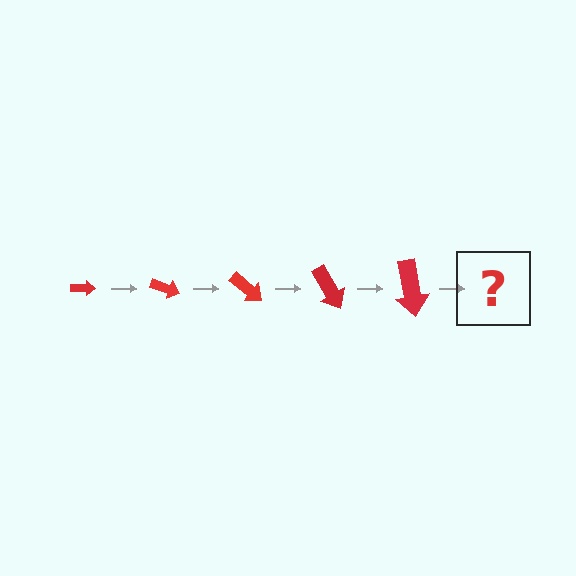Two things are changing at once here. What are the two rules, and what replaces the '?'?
The two rules are that the arrow grows larger each step and it rotates 20 degrees each step. The '?' should be an arrow, larger than the previous one and rotated 100 degrees from the start.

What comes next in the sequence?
The next element should be an arrow, larger than the previous one and rotated 100 degrees from the start.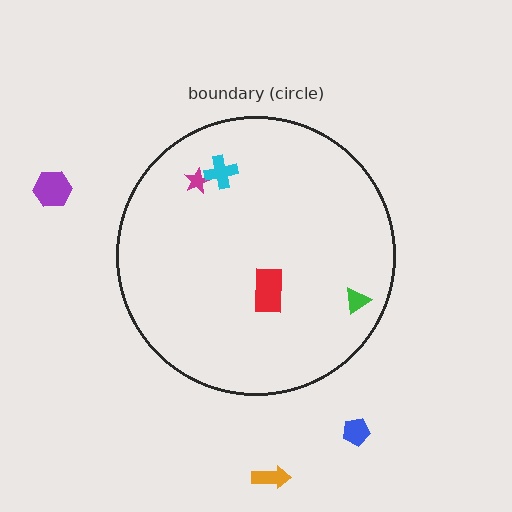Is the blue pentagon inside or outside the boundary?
Outside.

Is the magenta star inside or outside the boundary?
Inside.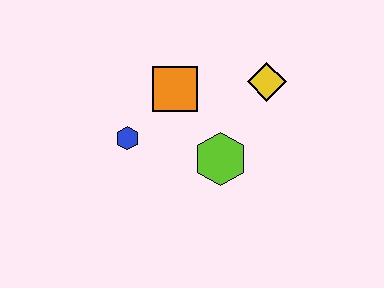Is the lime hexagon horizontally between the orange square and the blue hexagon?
No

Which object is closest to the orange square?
The blue hexagon is closest to the orange square.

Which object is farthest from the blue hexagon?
The yellow diamond is farthest from the blue hexagon.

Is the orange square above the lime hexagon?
Yes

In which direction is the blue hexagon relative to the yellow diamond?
The blue hexagon is to the left of the yellow diamond.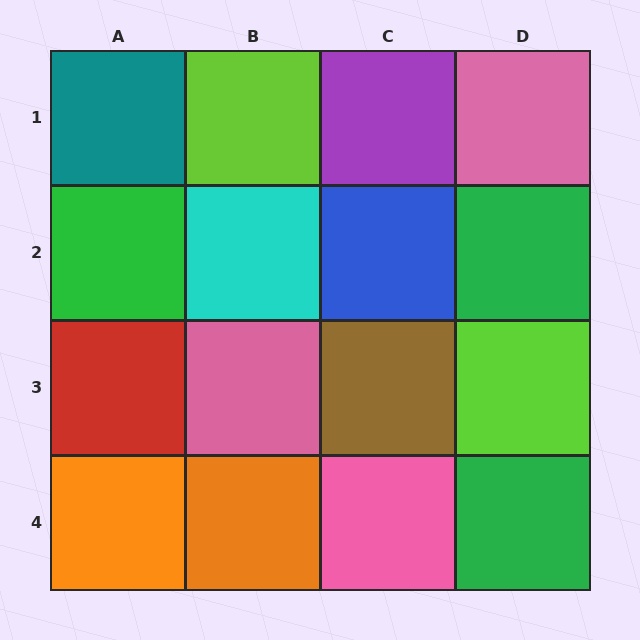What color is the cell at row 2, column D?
Green.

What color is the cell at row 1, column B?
Lime.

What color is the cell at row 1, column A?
Teal.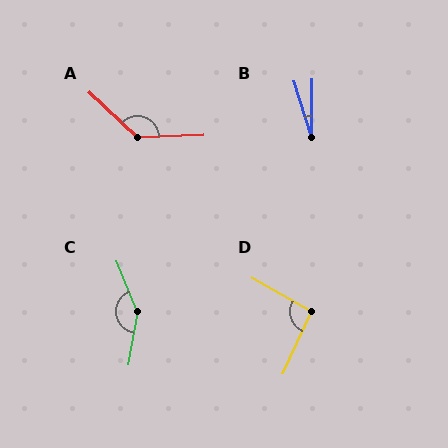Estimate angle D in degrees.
Approximately 94 degrees.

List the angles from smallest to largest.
B (18°), D (94°), A (135°), C (147°).